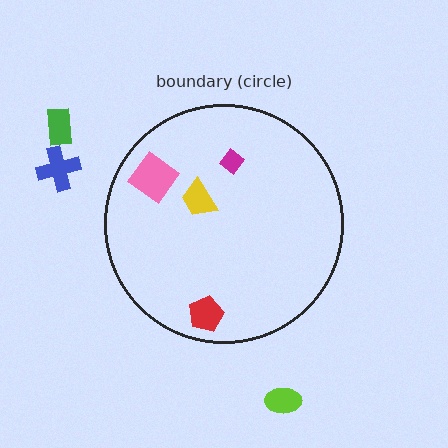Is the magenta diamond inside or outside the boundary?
Inside.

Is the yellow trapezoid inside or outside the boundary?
Inside.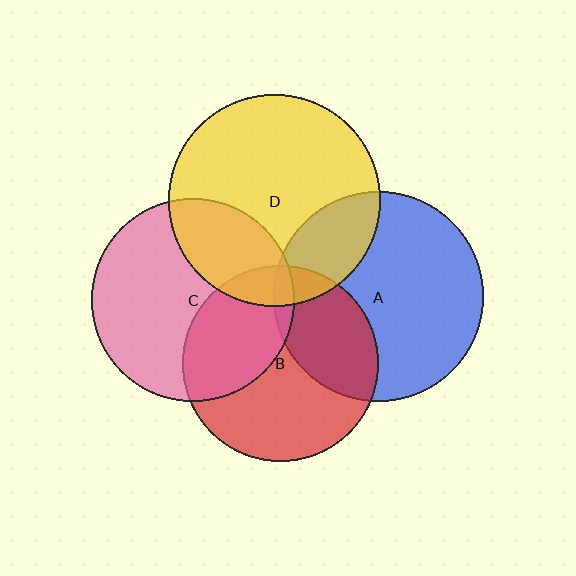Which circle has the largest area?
Circle D (yellow).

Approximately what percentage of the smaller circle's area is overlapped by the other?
Approximately 35%.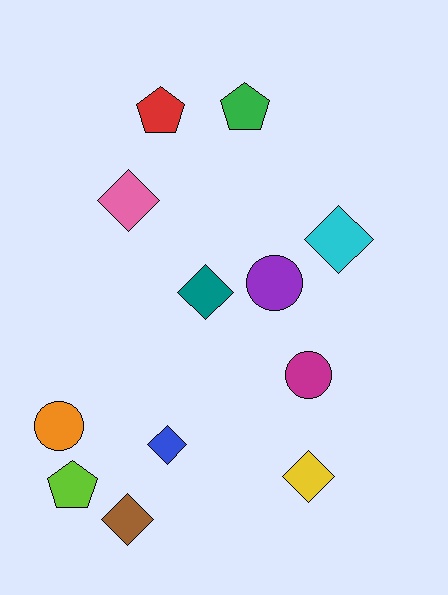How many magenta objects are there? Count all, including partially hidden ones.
There is 1 magenta object.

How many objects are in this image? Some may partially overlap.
There are 12 objects.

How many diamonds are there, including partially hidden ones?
There are 6 diamonds.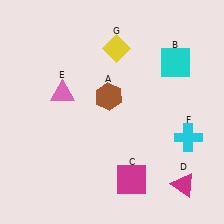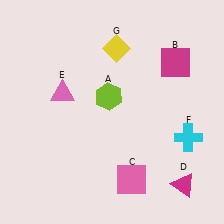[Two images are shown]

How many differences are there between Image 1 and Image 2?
There are 3 differences between the two images.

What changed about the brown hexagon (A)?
In Image 1, A is brown. In Image 2, it changed to lime.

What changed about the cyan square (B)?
In Image 1, B is cyan. In Image 2, it changed to magenta.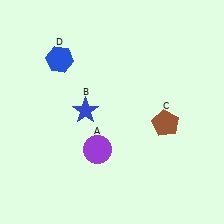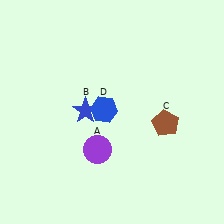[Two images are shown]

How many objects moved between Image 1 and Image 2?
1 object moved between the two images.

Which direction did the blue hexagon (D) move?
The blue hexagon (D) moved down.